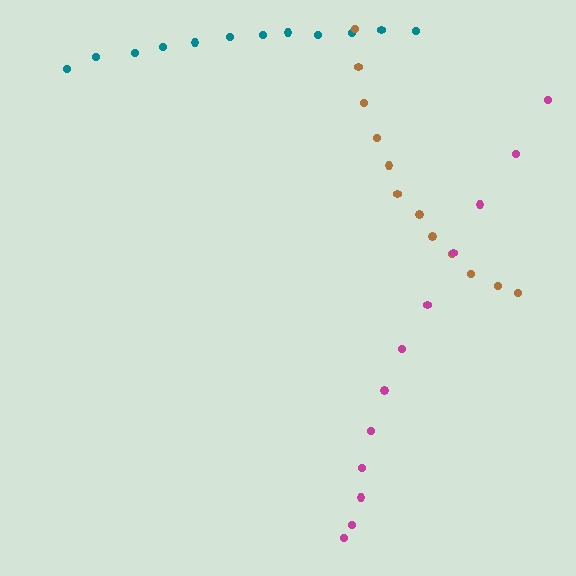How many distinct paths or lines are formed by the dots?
There are 3 distinct paths.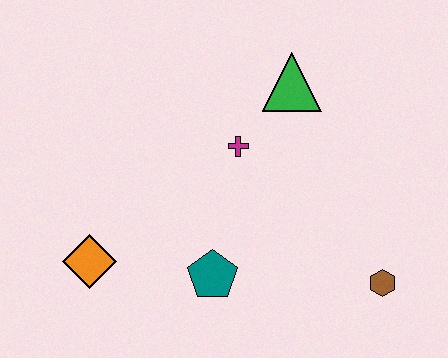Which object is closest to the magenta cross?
The green triangle is closest to the magenta cross.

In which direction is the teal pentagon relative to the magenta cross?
The teal pentagon is below the magenta cross.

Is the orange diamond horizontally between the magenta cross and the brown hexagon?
No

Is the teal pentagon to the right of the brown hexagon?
No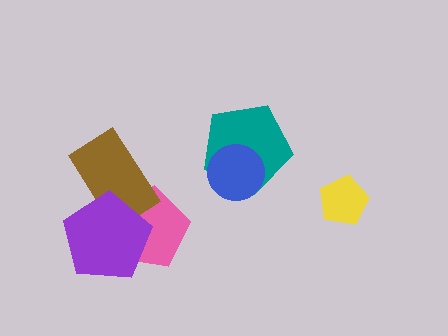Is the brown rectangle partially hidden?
Yes, it is partially covered by another shape.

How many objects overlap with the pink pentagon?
2 objects overlap with the pink pentagon.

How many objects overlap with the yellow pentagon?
0 objects overlap with the yellow pentagon.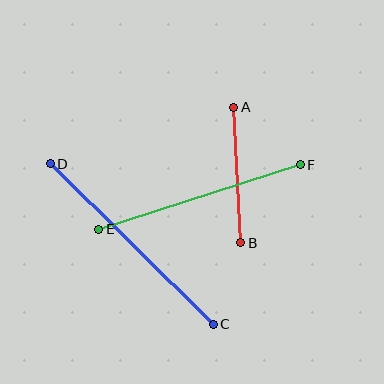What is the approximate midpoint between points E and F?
The midpoint is at approximately (200, 197) pixels.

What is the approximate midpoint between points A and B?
The midpoint is at approximately (237, 175) pixels.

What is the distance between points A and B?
The distance is approximately 136 pixels.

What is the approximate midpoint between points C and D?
The midpoint is at approximately (132, 244) pixels.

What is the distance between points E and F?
The distance is approximately 212 pixels.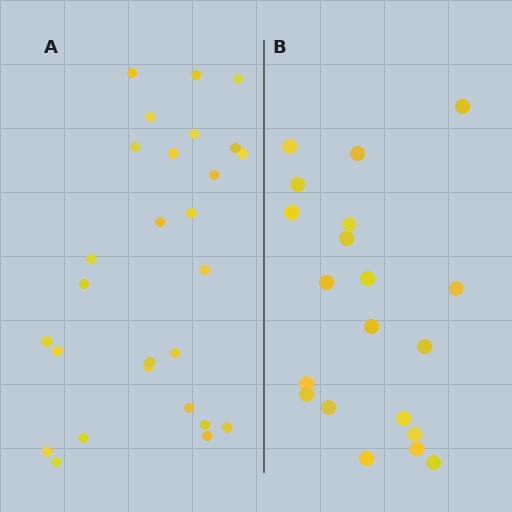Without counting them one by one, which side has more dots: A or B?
Region A (the left region) has more dots.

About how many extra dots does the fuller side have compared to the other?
Region A has roughly 8 or so more dots than region B.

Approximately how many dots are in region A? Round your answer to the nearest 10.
About 30 dots. (The exact count is 27, which rounds to 30.)